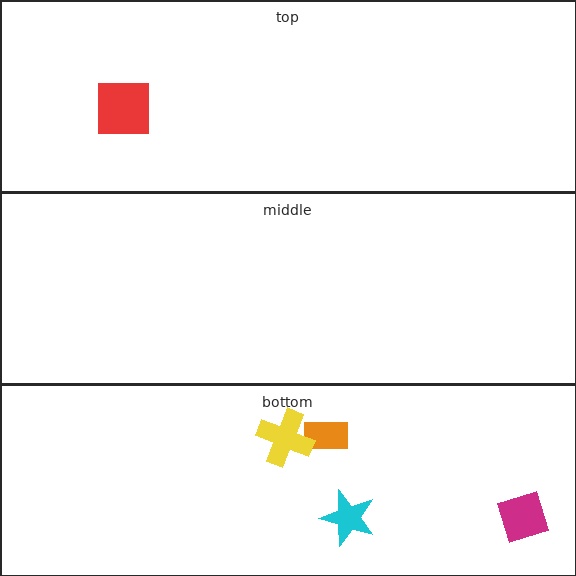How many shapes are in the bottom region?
4.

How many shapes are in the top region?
1.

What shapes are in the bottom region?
The cyan star, the magenta diamond, the orange rectangle, the yellow cross.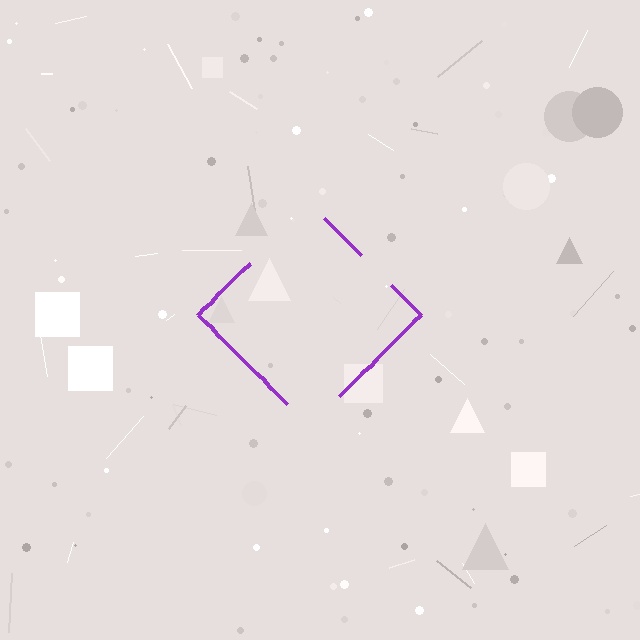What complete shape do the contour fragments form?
The contour fragments form a diamond.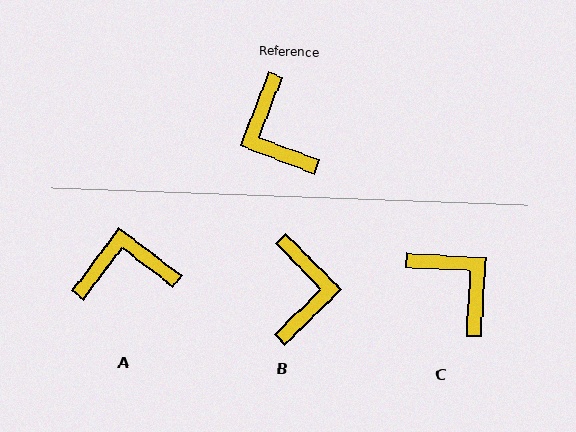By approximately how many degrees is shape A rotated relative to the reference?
Approximately 107 degrees clockwise.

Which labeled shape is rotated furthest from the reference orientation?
C, about 162 degrees away.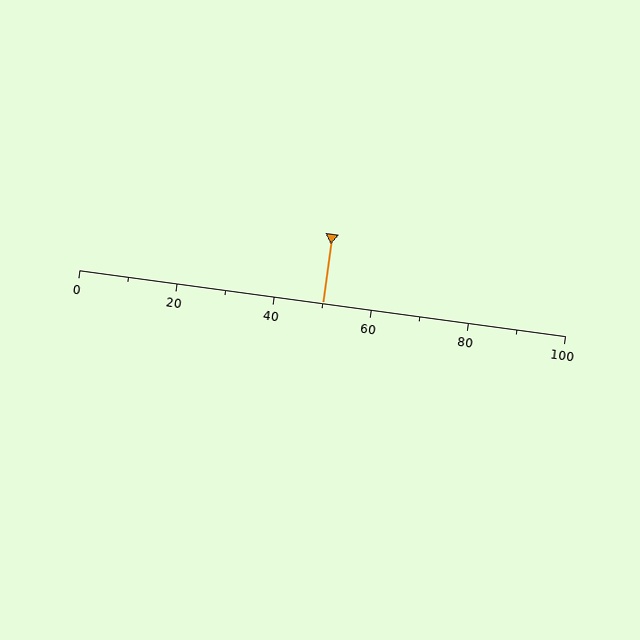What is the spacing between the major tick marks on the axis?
The major ticks are spaced 20 apart.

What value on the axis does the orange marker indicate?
The marker indicates approximately 50.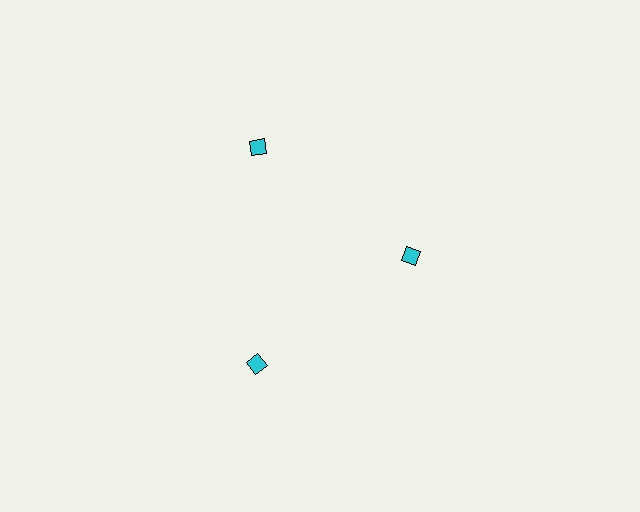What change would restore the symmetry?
The symmetry would be restored by moving it outward, back onto the ring so that all 3 diamonds sit at equal angles and equal distance from the center.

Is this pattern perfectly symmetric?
No. The 3 cyan diamonds are arranged in a ring, but one element near the 3 o'clock position is pulled inward toward the center, breaking the 3-fold rotational symmetry.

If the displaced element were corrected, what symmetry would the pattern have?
It would have 3-fold rotational symmetry — the pattern would map onto itself every 120 degrees.